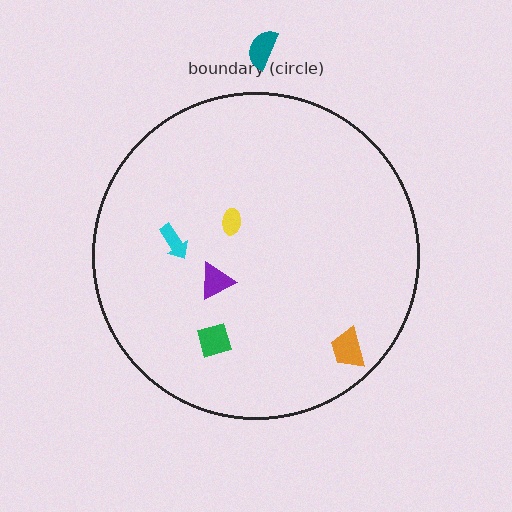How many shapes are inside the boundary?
5 inside, 1 outside.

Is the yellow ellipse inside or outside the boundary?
Inside.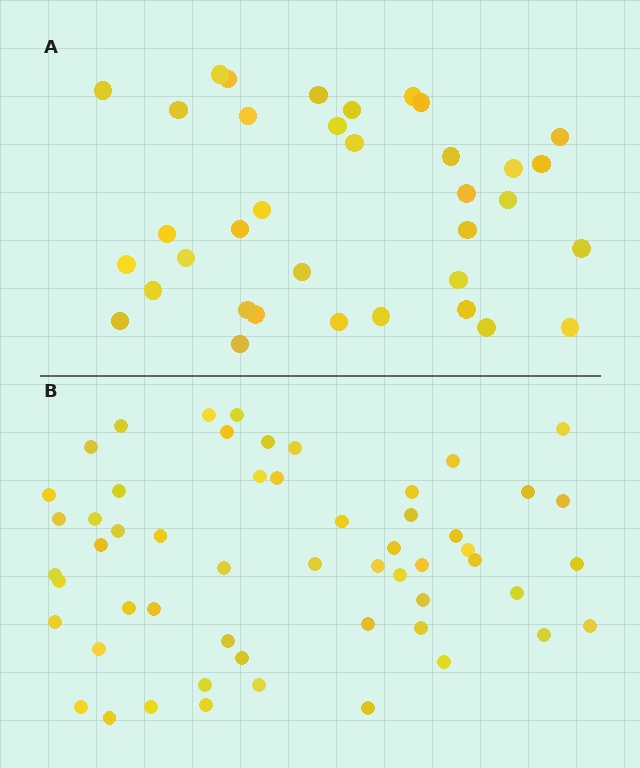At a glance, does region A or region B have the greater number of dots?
Region B (the bottom region) has more dots.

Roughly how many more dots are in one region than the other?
Region B has approximately 20 more dots than region A.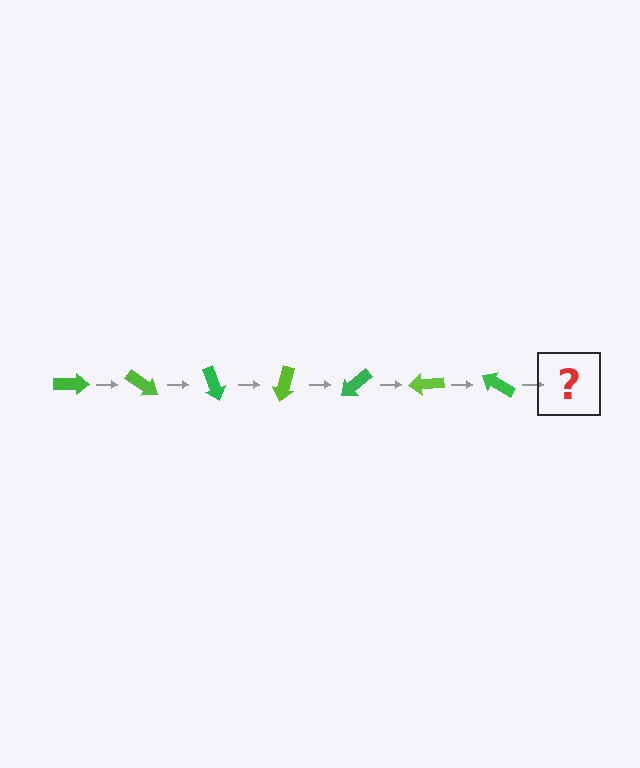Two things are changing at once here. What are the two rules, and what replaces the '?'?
The two rules are that it rotates 35 degrees each step and the color cycles through green and lime. The '?' should be a lime arrow, rotated 245 degrees from the start.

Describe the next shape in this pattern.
It should be a lime arrow, rotated 245 degrees from the start.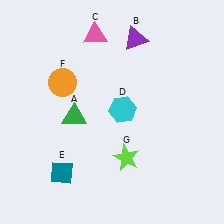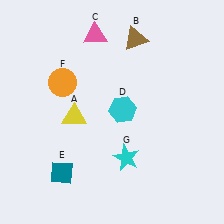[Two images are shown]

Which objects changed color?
A changed from green to yellow. B changed from purple to brown. G changed from lime to cyan.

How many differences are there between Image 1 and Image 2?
There are 3 differences between the two images.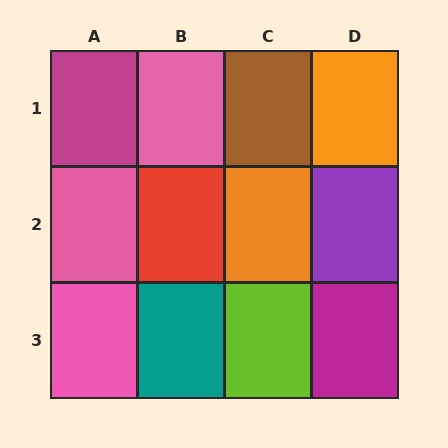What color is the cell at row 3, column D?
Magenta.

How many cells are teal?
1 cell is teal.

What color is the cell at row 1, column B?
Pink.